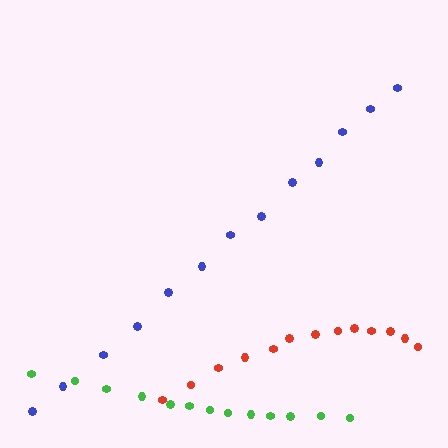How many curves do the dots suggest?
There are 3 distinct paths.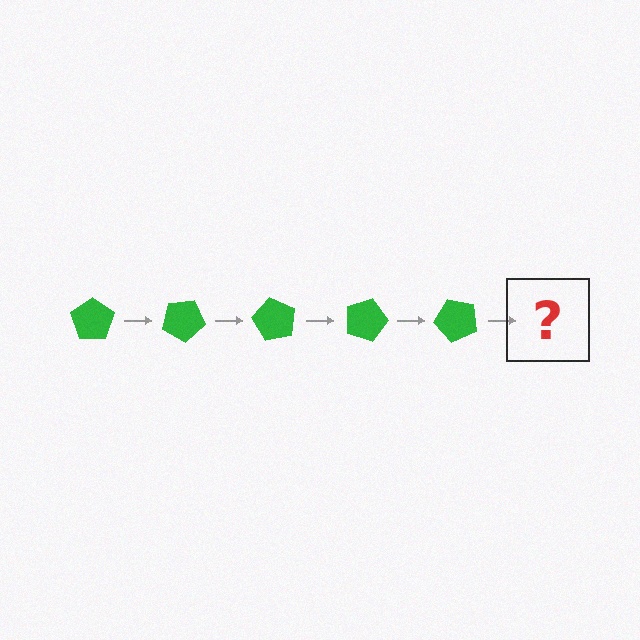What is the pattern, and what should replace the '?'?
The pattern is that the pentagon rotates 30 degrees each step. The '?' should be a green pentagon rotated 150 degrees.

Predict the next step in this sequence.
The next step is a green pentagon rotated 150 degrees.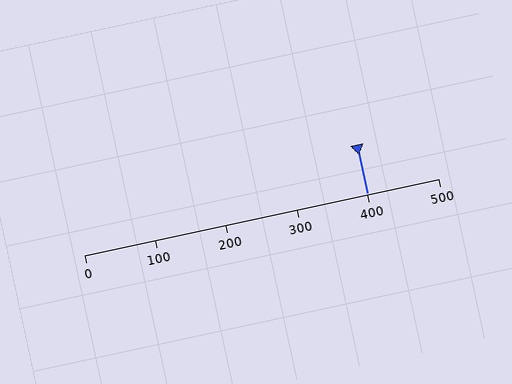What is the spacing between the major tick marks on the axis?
The major ticks are spaced 100 apart.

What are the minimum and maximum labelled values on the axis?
The axis runs from 0 to 500.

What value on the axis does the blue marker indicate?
The marker indicates approximately 400.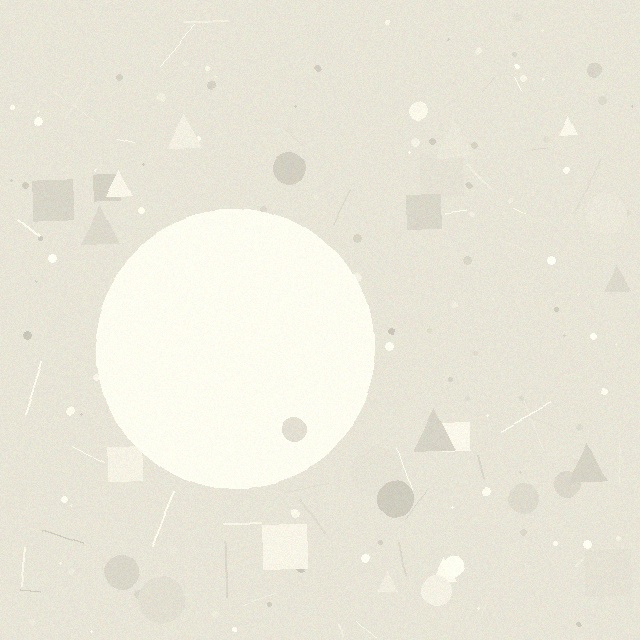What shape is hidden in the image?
A circle is hidden in the image.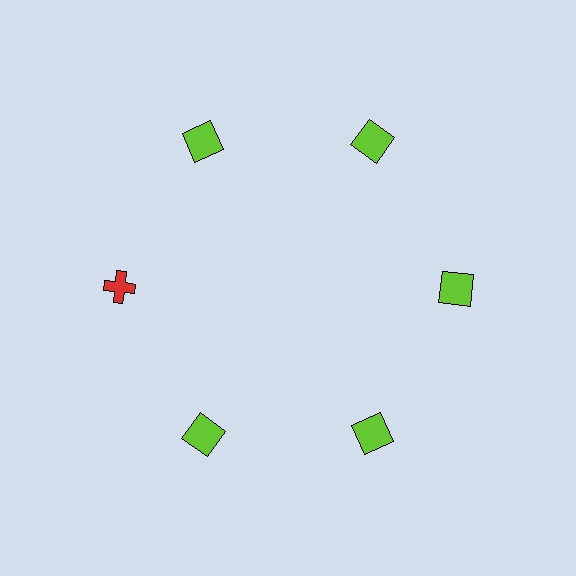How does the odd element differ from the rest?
It differs in both color (red instead of lime) and shape (cross instead of square).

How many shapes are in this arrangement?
There are 6 shapes arranged in a ring pattern.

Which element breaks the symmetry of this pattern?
The red cross at roughly the 9 o'clock position breaks the symmetry. All other shapes are lime squares.